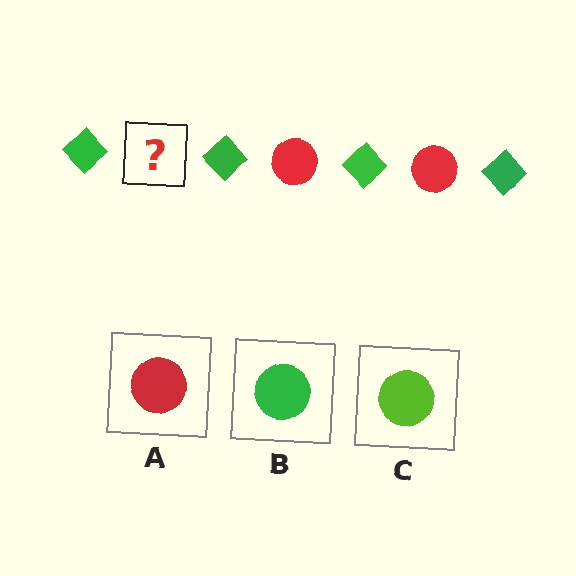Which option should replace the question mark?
Option A.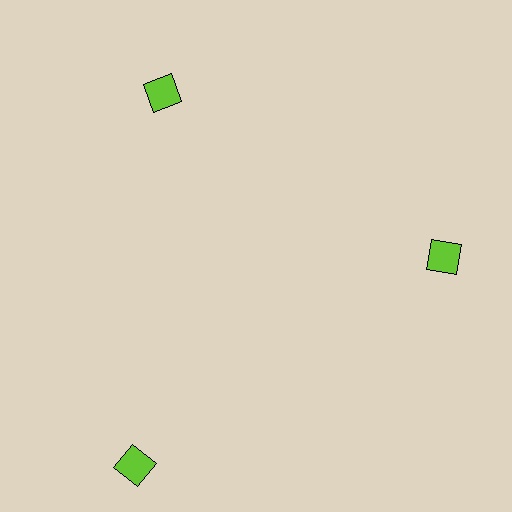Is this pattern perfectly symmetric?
No. The 3 lime squares are arranged in a ring, but one element near the 7 o'clock position is pushed outward from the center, breaking the 3-fold rotational symmetry.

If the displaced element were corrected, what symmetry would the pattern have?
It would have 3-fold rotational symmetry — the pattern would map onto itself every 120 degrees.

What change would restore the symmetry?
The symmetry would be restored by moving it inward, back onto the ring so that all 3 squares sit at equal angles and equal distance from the center.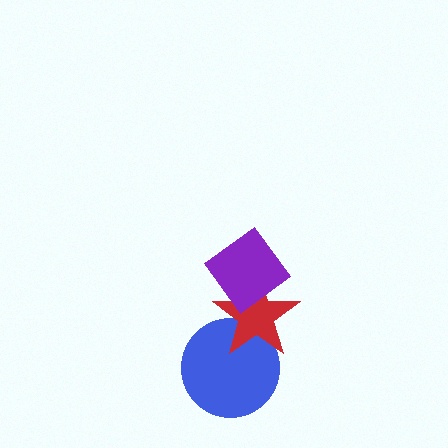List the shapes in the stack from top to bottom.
From top to bottom: the purple diamond, the red star, the blue circle.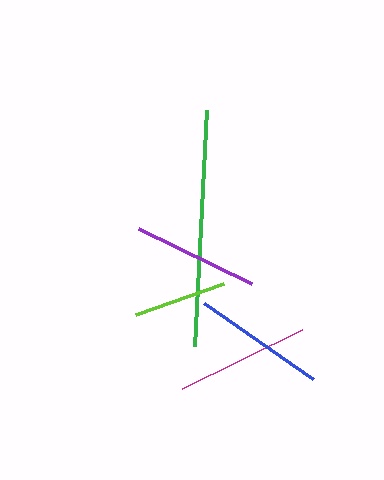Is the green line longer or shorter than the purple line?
The green line is longer than the purple line.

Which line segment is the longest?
The green line is the longest at approximately 235 pixels.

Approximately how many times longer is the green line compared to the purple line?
The green line is approximately 1.9 times the length of the purple line.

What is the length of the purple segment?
The purple segment is approximately 126 pixels long.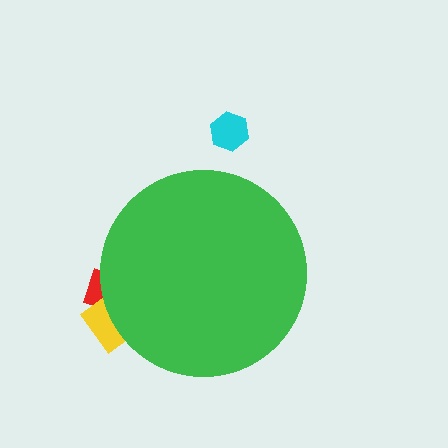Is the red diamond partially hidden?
Yes, the red diamond is partially hidden behind the green circle.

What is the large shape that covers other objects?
A green circle.